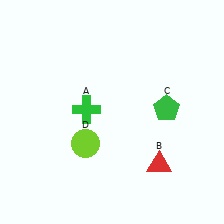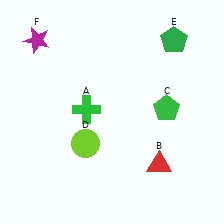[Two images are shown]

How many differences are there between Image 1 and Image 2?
There are 2 differences between the two images.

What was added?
A green pentagon (E), a magenta star (F) were added in Image 2.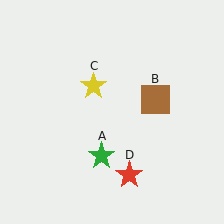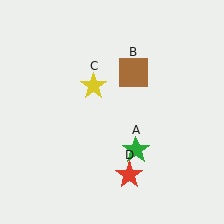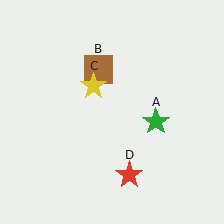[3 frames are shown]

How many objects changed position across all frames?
2 objects changed position: green star (object A), brown square (object B).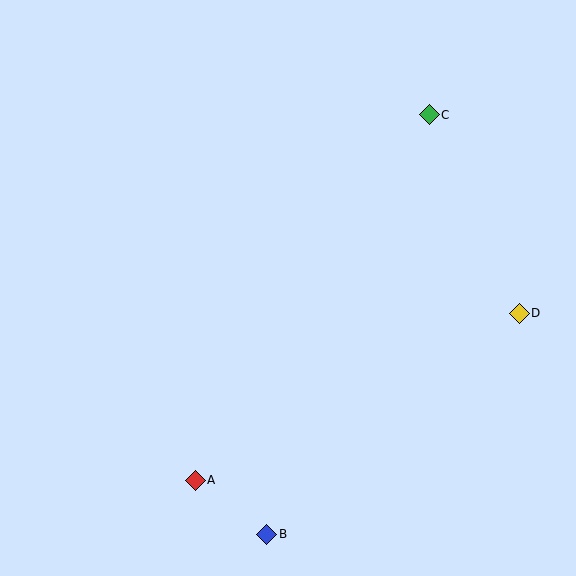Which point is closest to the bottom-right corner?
Point D is closest to the bottom-right corner.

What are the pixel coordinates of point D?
Point D is at (519, 314).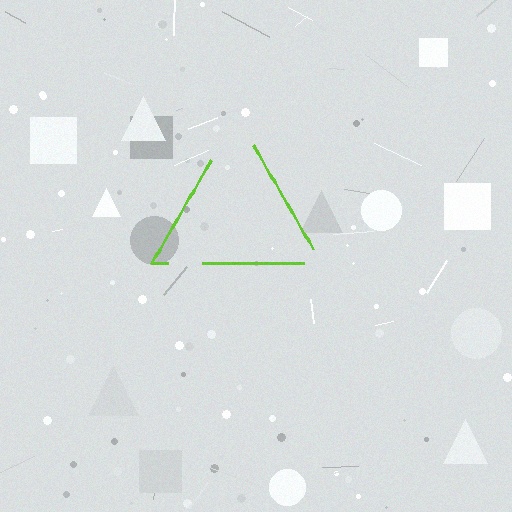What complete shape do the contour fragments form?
The contour fragments form a triangle.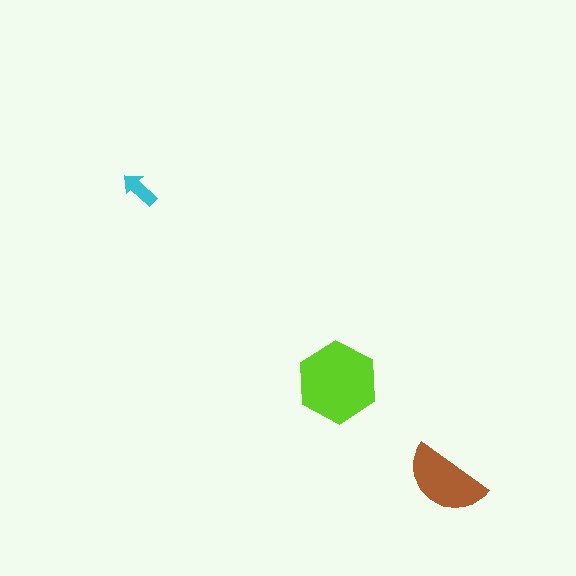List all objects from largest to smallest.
The lime hexagon, the brown semicircle, the cyan arrow.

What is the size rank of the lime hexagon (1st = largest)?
1st.